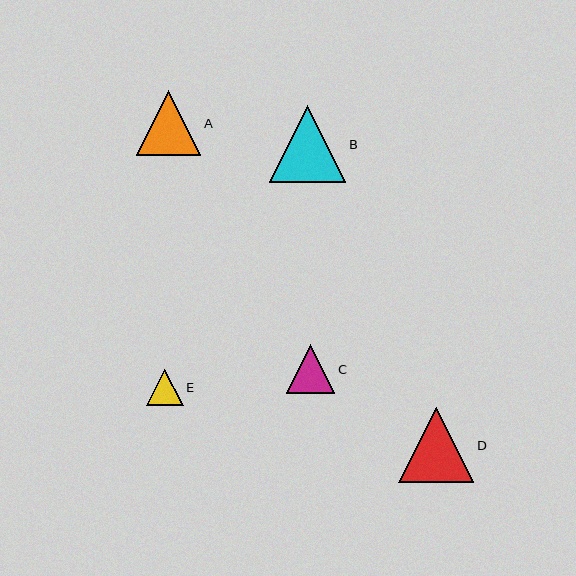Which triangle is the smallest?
Triangle E is the smallest with a size of approximately 37 pixels.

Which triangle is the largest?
Triangle B is the largest with a size of approximately 77 pixels.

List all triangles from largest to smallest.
From largest to smallest: B, D, A, C, E.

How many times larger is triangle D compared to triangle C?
Triangle D is approximately 1.5 times the size of triangle C.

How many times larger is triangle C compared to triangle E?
Triangle C is approximately 1.3 times the size of triangle E.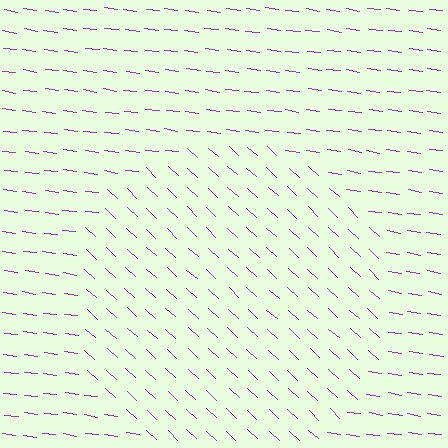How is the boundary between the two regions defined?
The boundary is defined purely by a change in line orientation (approximately 35 degrees difference). All lines are the same color and thickness.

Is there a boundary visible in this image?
Yes, there is a texture boundary formed by a change in line orientation.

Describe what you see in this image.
The image is filled with small purple line segments. A circle region in the image has lines oriented differently from the surrounding lines, creating a visible texture boundary.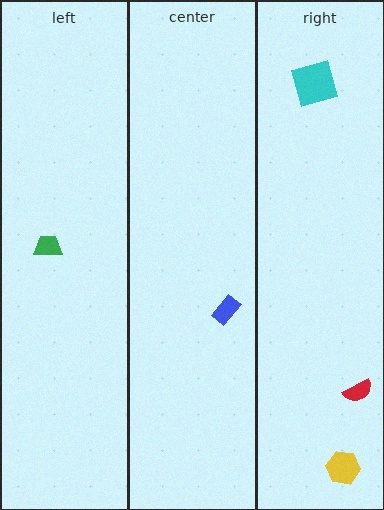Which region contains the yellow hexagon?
The right region.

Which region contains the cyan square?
The right region.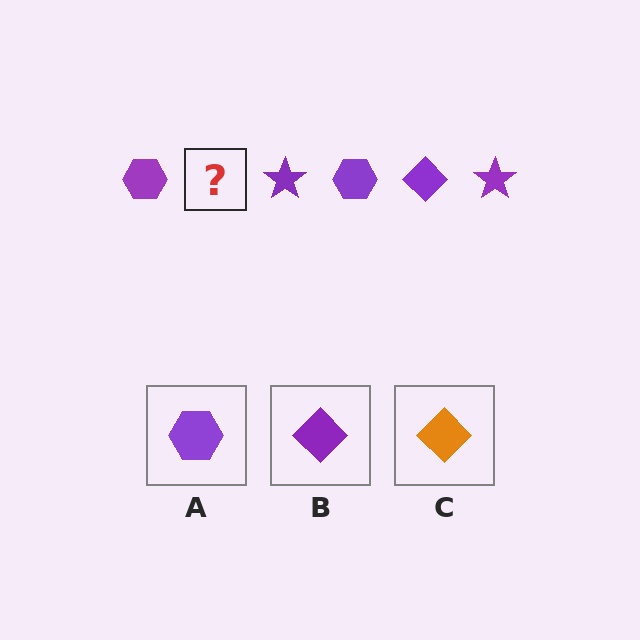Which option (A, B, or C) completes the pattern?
B.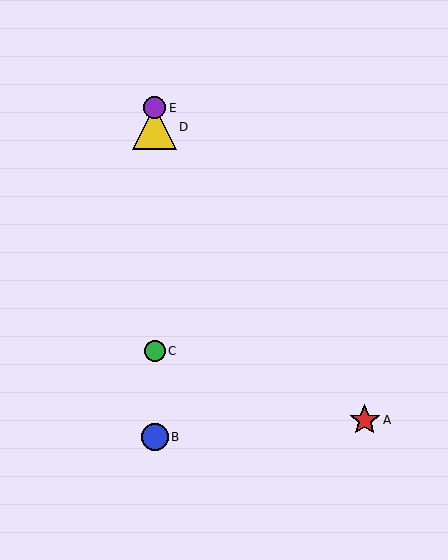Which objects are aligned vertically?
Objects B, C, D, E are aligned vertically.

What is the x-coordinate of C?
Object C is at x≈155.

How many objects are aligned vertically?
4 objects (B, C, D, E) are aligned vertically.